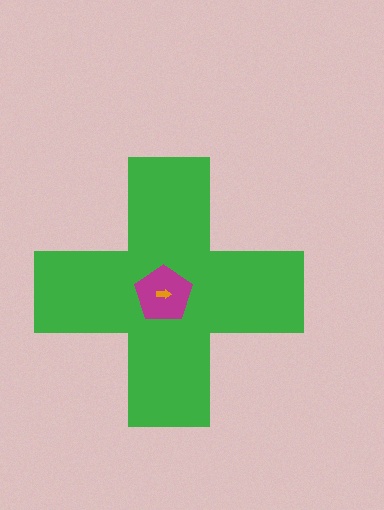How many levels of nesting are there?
3.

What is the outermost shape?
The green cross.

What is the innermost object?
The orange arrow.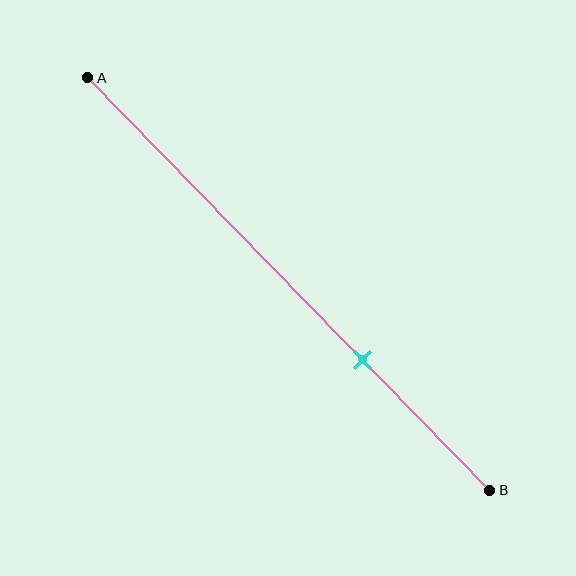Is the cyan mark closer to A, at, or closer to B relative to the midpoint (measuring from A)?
The cyan mark is closer to point B than the midpoint of segment AB.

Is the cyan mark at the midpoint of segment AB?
No, the mark is at about 70% from A, not at the 50% midpoint.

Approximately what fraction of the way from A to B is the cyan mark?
The cyan mark is approximately 70% of the way from A to B.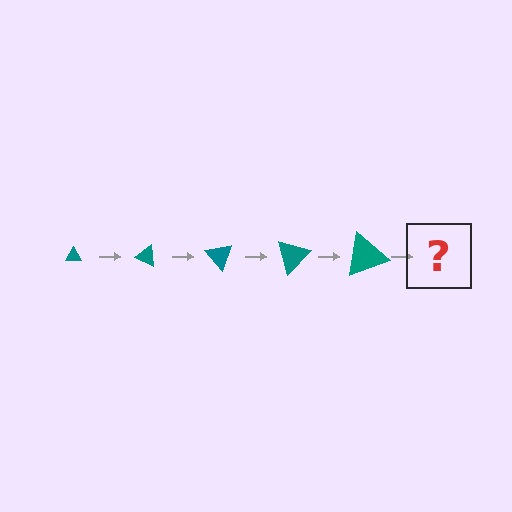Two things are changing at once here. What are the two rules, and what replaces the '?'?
The two rules are that the triangle grows larger each step and it rotates 25 degrees each step. The '?' should be a triangle, larger than the previous one and rotated 125 degrees from the start.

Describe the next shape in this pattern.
It should be a triangle, larger than the previous one and rotated 125 degrees from the start.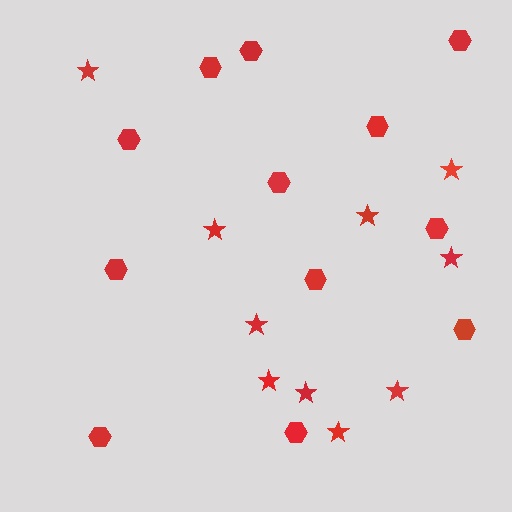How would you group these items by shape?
There are 2 groups: one group of hexagons (12) and one group of stars (10).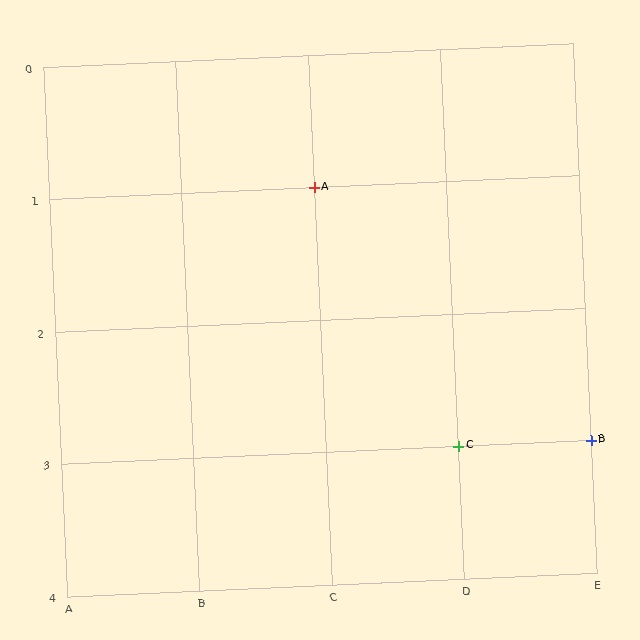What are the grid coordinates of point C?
Point C is at grid coordinates (D, 3).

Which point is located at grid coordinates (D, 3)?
Point C is at (D, 3).